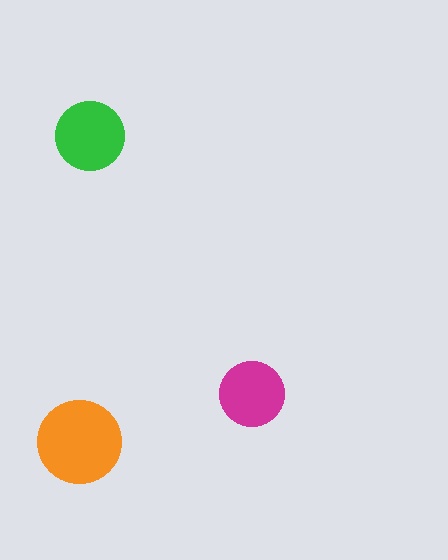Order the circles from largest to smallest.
the orange one, the green one, the magenta one.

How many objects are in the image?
There are 3 objects in the image.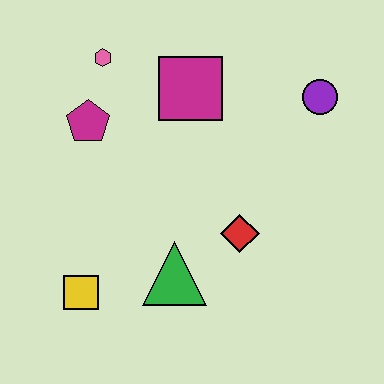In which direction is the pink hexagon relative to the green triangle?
The pink hexagon is above the green triangle.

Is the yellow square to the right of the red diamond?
No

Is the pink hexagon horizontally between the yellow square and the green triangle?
Yes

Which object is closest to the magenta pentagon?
The pink hexagon is closest to the magenta pentagon.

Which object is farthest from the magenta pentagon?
The purple circle is farthest from the magenta pentagon.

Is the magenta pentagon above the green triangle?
Yes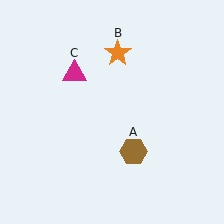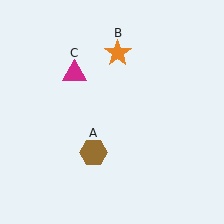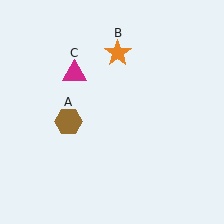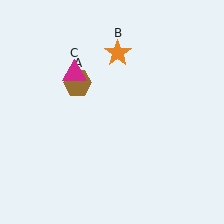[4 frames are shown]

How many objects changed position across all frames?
1 object changed position: brown hexagon (object A).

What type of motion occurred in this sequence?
The brown hexagon (object A) rotated clockwise around the center of the scene.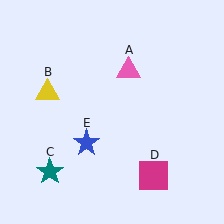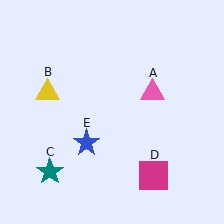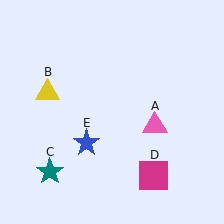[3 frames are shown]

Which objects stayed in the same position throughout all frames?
Yellow triangle (object B) and teal star (object C) and magenta square (object D) and blue star (object E) remained stationary.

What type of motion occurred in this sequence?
The pink triangle (object A) rotated clockwise around the center of the scene.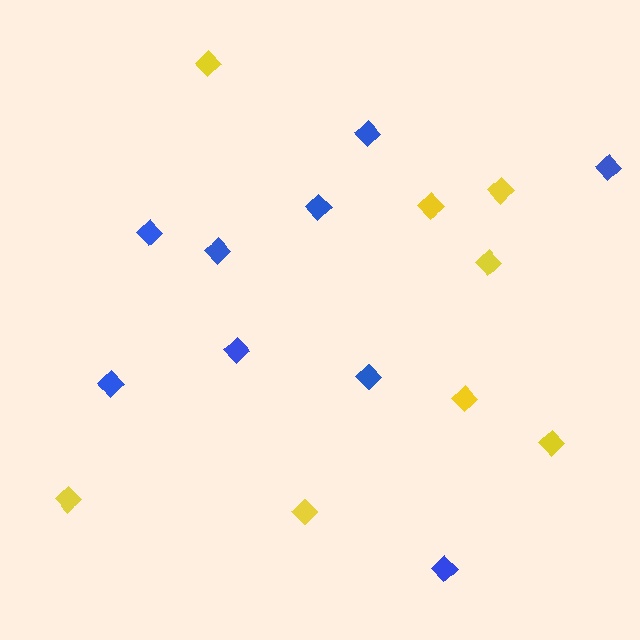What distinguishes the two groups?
There are 2 groups: one group of blue diamonds (9) and one group of yellow diamonds (8).